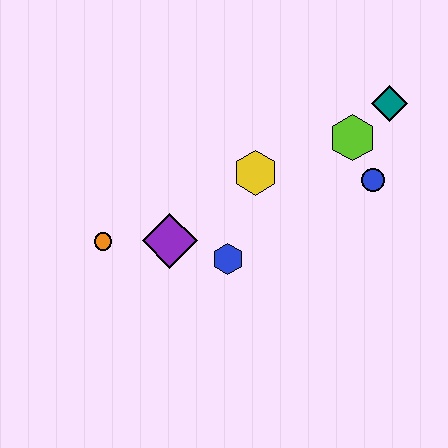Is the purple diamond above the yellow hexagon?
No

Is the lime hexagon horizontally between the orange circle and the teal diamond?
Yes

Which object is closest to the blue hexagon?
The purple diamond is closest to the blue hexagon.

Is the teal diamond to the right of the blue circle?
Yes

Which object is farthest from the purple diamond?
The teal diamond is farthest from the purple diamond.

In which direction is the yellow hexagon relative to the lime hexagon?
The yellow hexagon is to the left of the lime hexagon.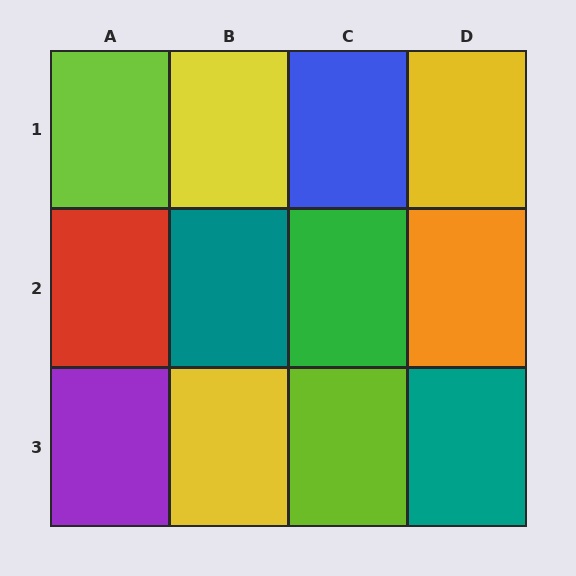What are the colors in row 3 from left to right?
Purple, yellow, lime, teal.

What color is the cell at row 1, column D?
Yellow.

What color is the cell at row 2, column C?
Green.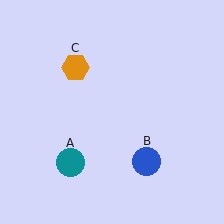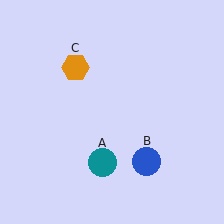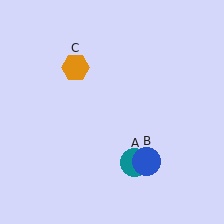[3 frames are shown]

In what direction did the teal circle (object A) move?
The teal circle (object A) moved right.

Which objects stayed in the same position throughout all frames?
Blue circle (object B) and orange hexagon (object C) remained stationary.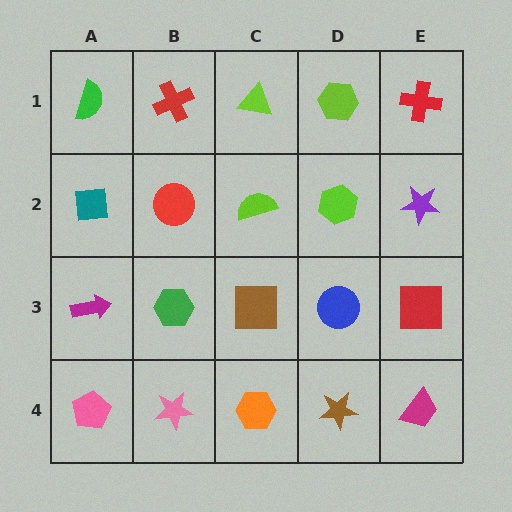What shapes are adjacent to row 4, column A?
A magenta arrow (row 3, column A), a pink star (row 4, column B).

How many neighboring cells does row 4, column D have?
3.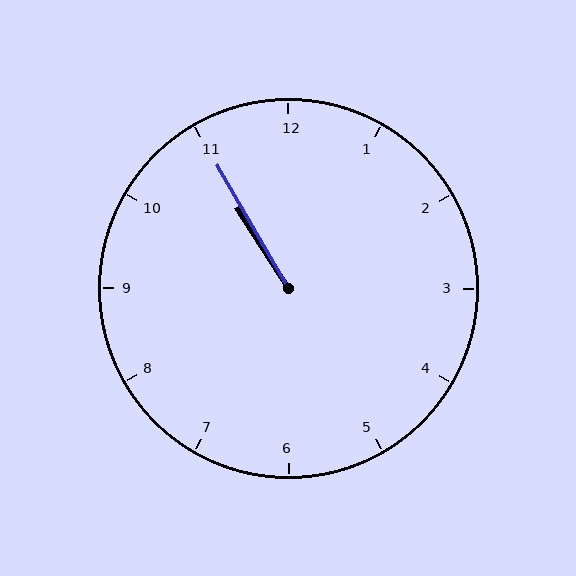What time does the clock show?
10:55.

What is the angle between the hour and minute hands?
Approximately 2 degrees.